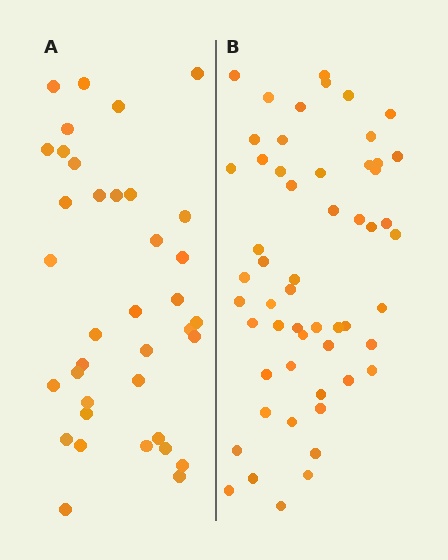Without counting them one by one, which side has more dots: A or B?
Region B (the right region) has more dots.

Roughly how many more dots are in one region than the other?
Region B has approximately 20 more dots than region A.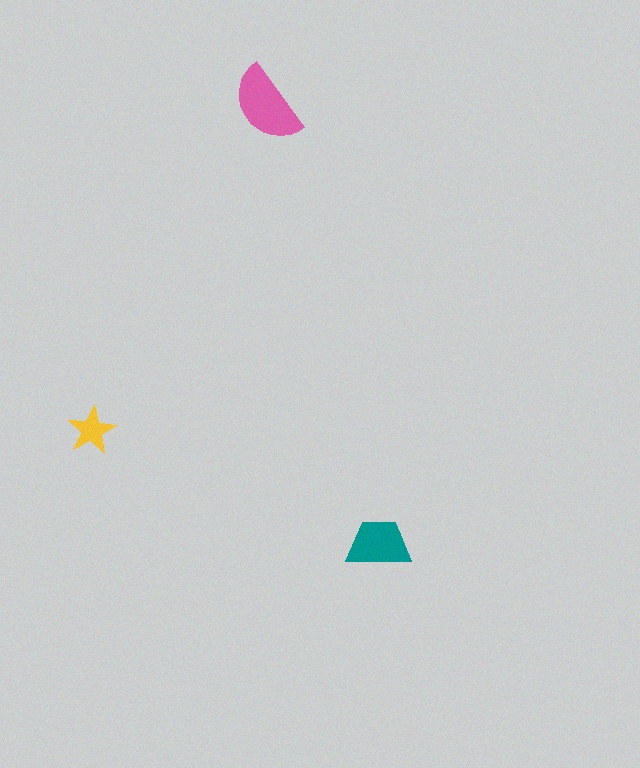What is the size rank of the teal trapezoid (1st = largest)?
2nd.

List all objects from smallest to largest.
The yellow star, the teal trapezoid, the pink semicircle.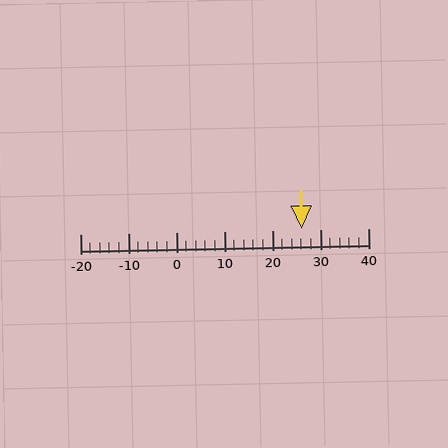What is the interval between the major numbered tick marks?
The major tick marks are spaced 10 units apart.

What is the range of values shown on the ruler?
The ruler shows values from -20 to 40.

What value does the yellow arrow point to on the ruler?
The yellow arrow points to approximately 26.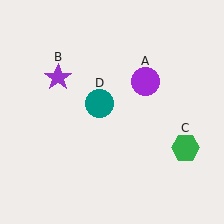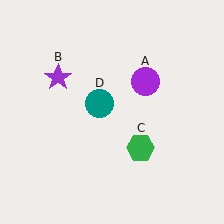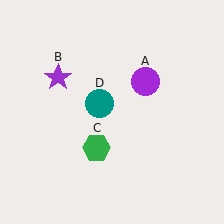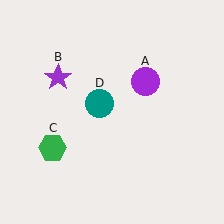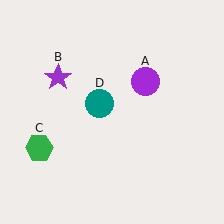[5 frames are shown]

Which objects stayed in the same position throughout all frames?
Purple circle (object A) and purple star (object B) and teal circle (object D) remained stationary.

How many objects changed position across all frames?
1 object changed position: green hexagon (object C).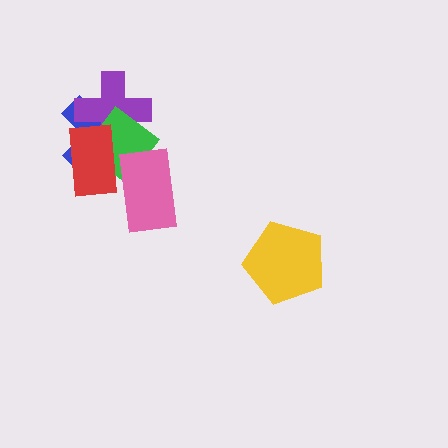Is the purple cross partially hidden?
Yes, it is partially covered by another shape.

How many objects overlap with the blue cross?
4 objects overlap with the blue cross.